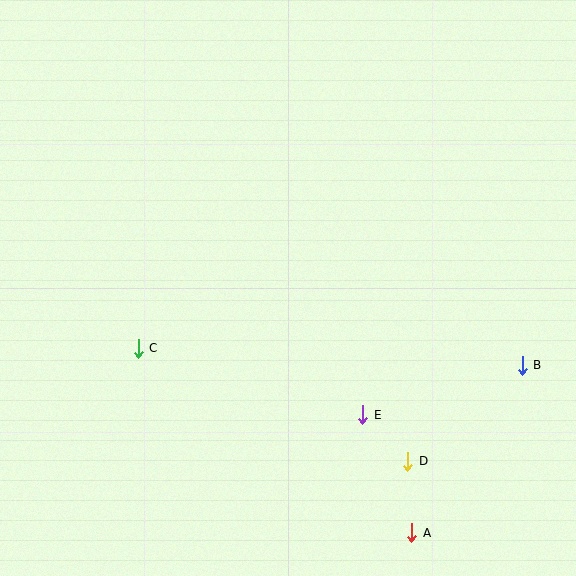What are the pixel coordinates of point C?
Point C is at (138, 348).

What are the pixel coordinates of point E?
Point E is at (363, 415).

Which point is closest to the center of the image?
Point E at (363, 415) is closest to the center.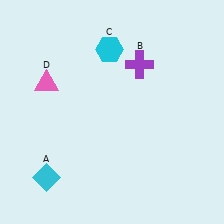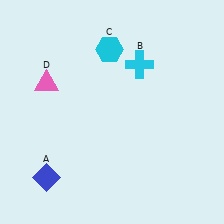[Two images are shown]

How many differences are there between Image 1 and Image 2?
There are 2 differences between the two images.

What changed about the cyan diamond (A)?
In Image 1, A is cyan. In Image 2, it changed to blue.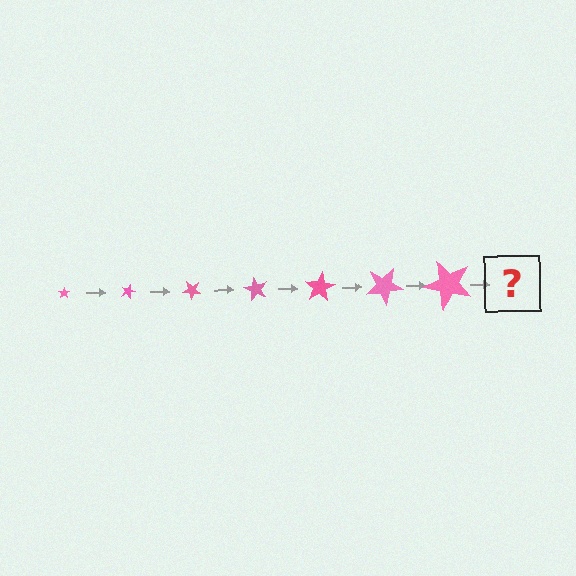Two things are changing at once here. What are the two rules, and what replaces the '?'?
The two rules are that the star grows larger each step and it rotates 20 degrees each step. The '?' should be a star, larger than the previous one and rotated 140 degrees from the start.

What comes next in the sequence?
The next element should be a star, larger than the previous one and rotated 140 degrees from the start.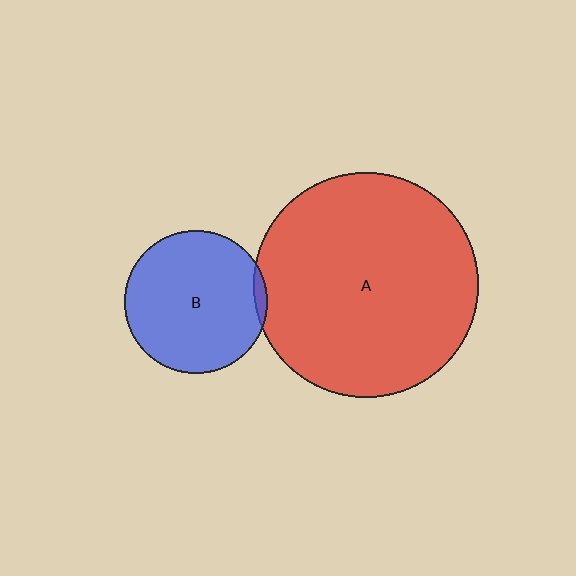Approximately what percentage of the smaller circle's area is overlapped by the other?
Approximately 5%.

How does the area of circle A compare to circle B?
Approximately 2.5 times.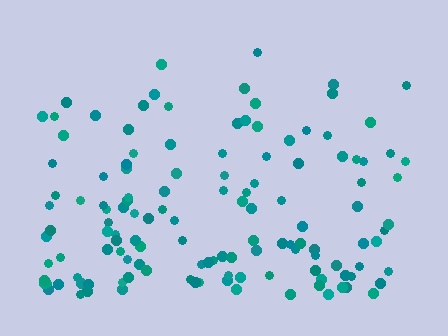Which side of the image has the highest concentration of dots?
The bottom.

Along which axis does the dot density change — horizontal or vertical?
Vertical.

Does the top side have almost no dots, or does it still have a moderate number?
Still a moderate number, just noticeably fewer than the bottom.